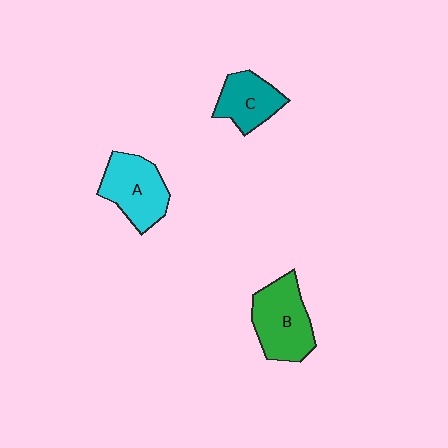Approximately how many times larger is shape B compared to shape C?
Approximately 1.4 times.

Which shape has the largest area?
Shape B (green).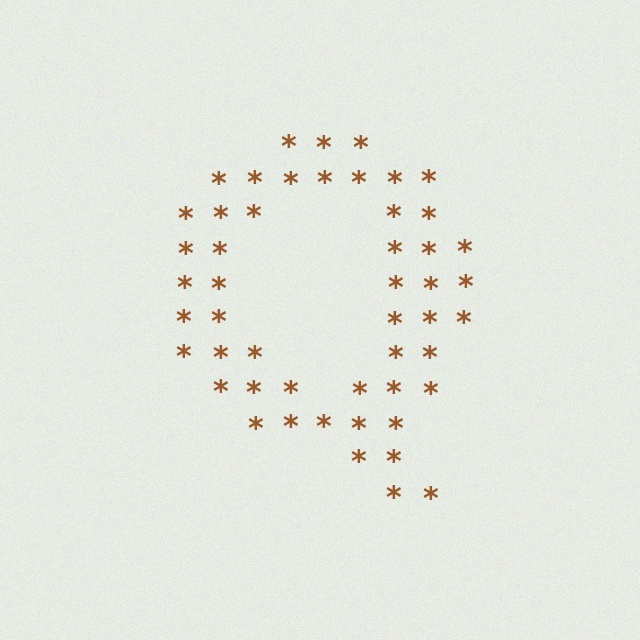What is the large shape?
The large shape is the letter Q.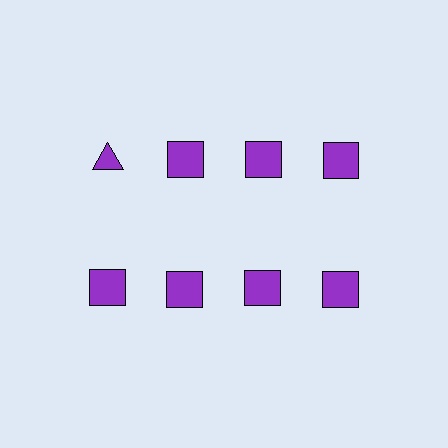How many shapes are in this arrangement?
There are 8 shapes arranged in a grid pattern.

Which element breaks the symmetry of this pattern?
The purple triangle in the top row, leftmost column breaks the symmetry. All other shapes are purple squares.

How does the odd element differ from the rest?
It has a different shape: triangle instead of square.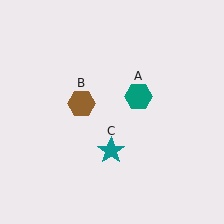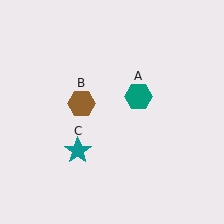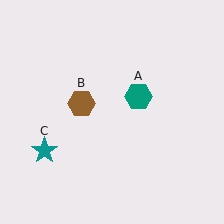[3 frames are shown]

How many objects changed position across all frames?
1 object changed position: teal star (object C).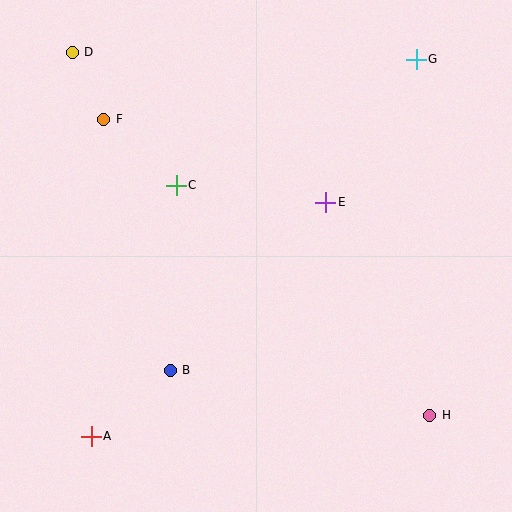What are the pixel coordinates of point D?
Point D is at (72, 52).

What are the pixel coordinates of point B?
Point B is at (170, 370).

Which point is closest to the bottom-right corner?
Point H is closest to the bottom-right corner.